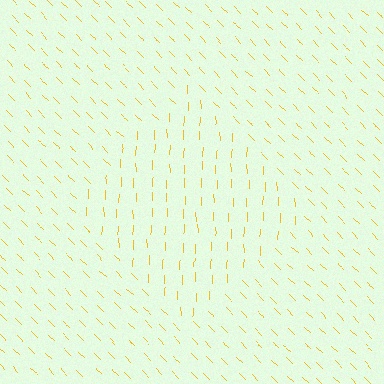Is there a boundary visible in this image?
Yes, there is a texture boundary formed by a change in line orientation.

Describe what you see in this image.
The image is filled with small yellow line segments. A diamond region in the image has lines oriented differently from the surrounding lines, creating a visible texture boundary.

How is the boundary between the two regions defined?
The boundary is defined purely by a change in line orientation (approximately 45 degrees difference). All lines are the same color and thickness.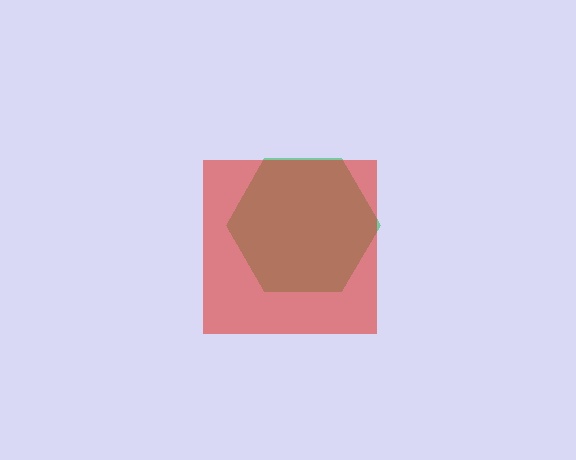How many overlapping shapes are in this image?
There are 2 overlapping shapes in the image.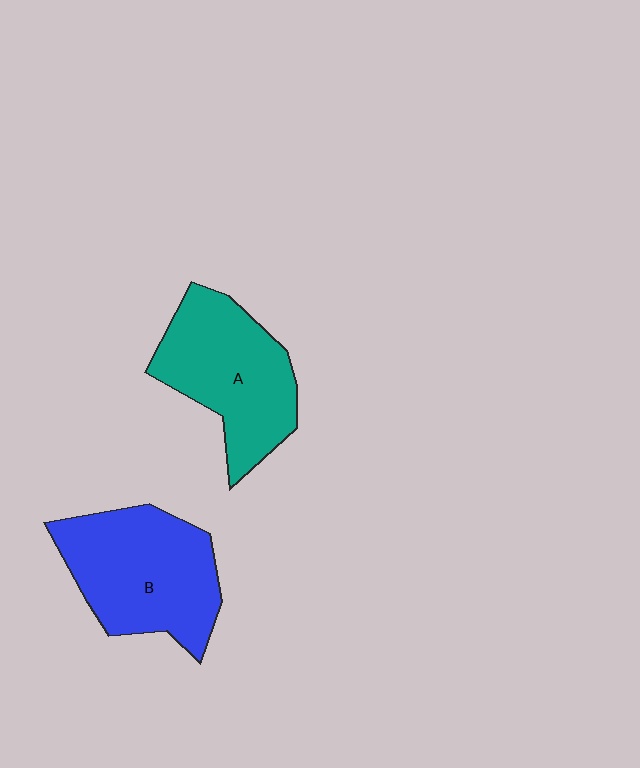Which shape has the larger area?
Shape B (blue).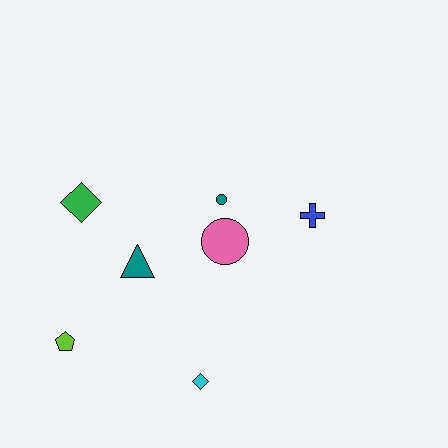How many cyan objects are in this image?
There is 1 cyan object.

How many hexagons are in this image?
There are no hexagons.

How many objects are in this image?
There are 7 objects.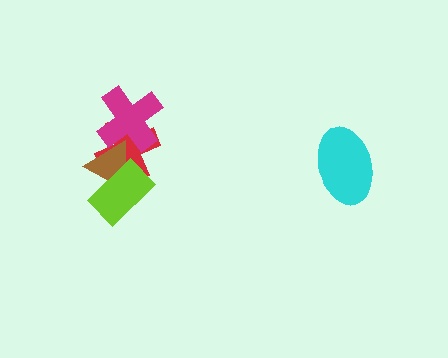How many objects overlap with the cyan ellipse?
0 objects overlap with the cyan ellipse.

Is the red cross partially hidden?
Yes, it is partially covered by another shape.